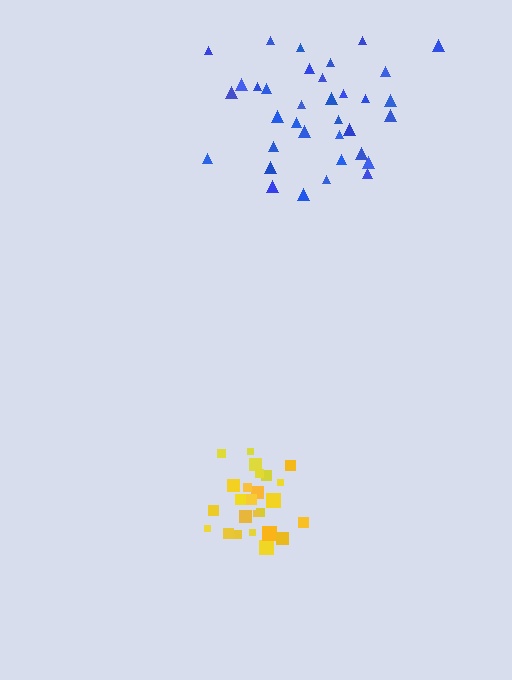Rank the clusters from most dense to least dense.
yellow, blue.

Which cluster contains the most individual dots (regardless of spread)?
Blue (35).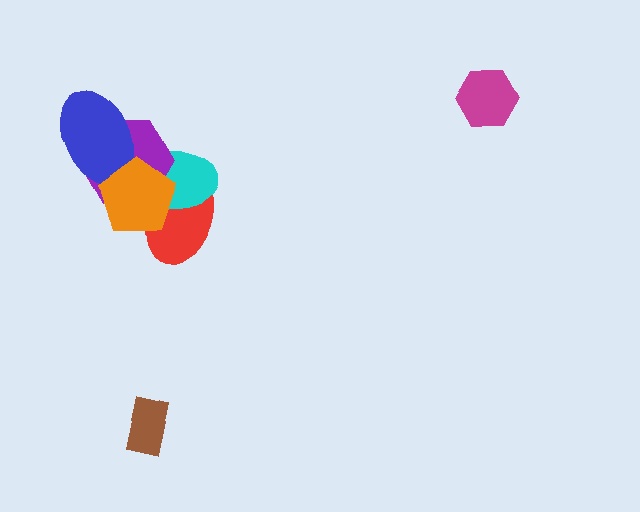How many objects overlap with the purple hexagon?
4 objects overlap with the purple hexagon.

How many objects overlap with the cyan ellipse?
3 objects overlap with the cyan ellipse.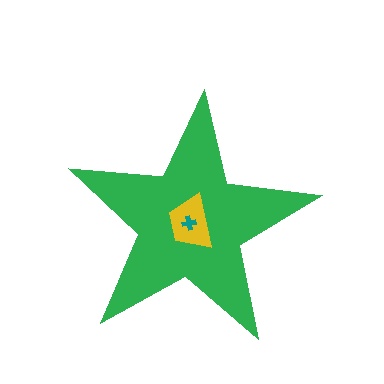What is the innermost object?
The teal cross.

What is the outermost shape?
The green star.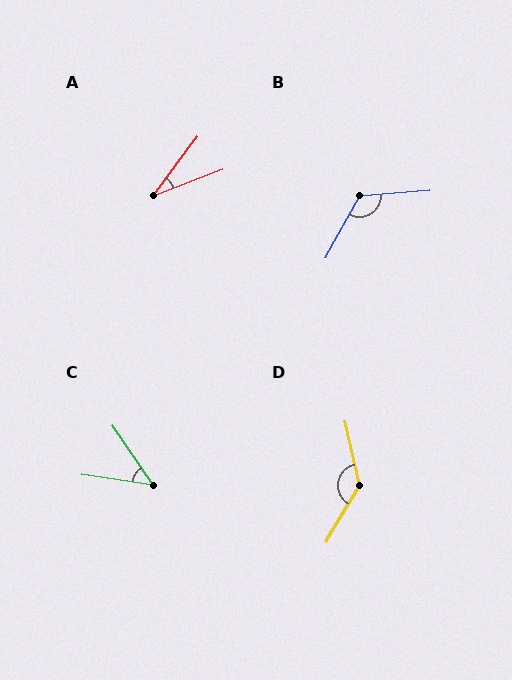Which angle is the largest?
D, at approximately 137 degrees.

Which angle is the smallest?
A, at approximately 33 degrees.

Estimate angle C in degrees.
Approximately 47 degrees.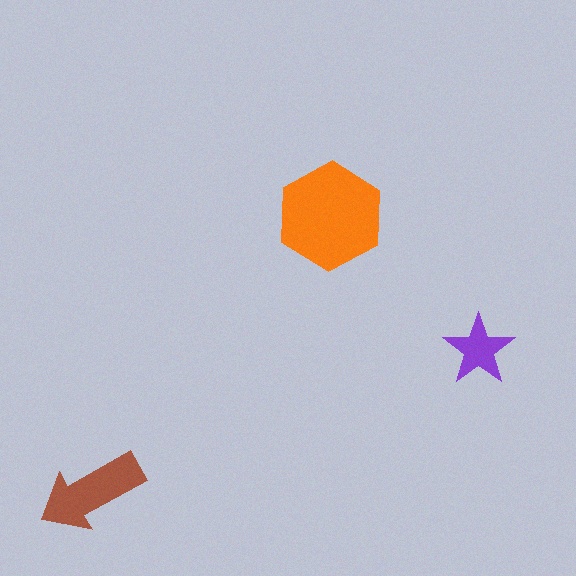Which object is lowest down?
The brown arrow is bottommost.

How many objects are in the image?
There are 3 objects in the image.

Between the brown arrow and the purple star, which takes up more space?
The brown arrow.